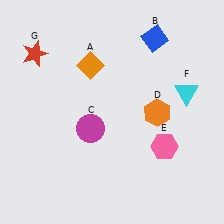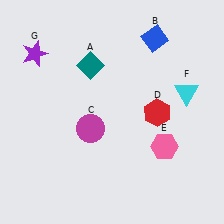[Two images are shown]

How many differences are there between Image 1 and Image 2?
There are 3 differences between the two images.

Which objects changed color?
A changed from orange to teal. D changed from orange to red. G changed from red to purple.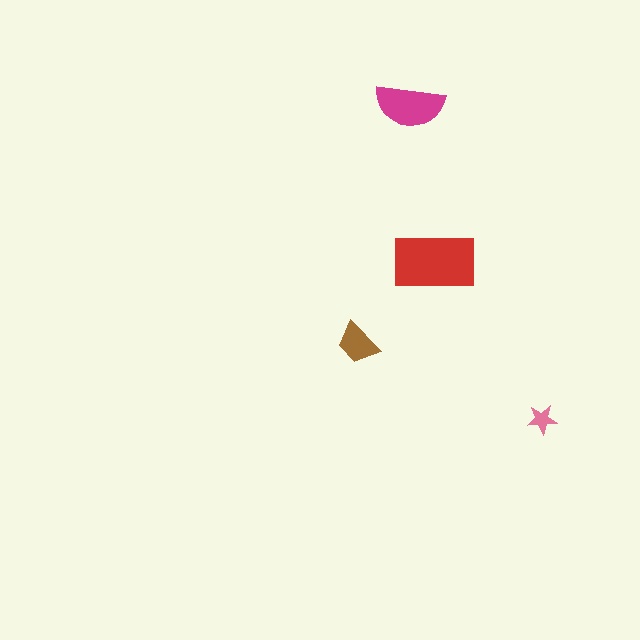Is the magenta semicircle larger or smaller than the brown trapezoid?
Larger.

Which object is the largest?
The red rectangle.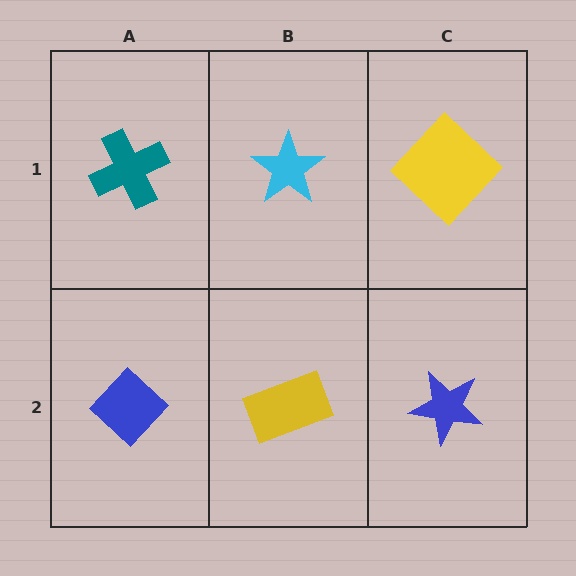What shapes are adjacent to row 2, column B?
A cyan star (row 1, column B), a blue diamond (row 2, column A), a blue star (row 2, column C).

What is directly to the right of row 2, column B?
A blue star.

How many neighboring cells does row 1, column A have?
2.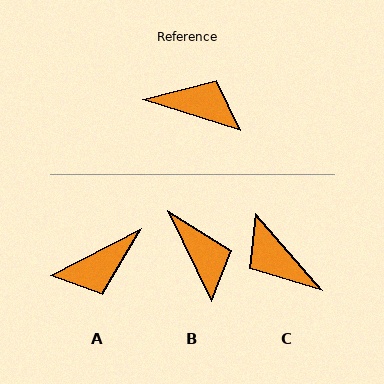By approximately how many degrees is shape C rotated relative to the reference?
Approximately 149 degrees counter-clockwise.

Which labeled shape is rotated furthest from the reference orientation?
C, about 149 degrees away.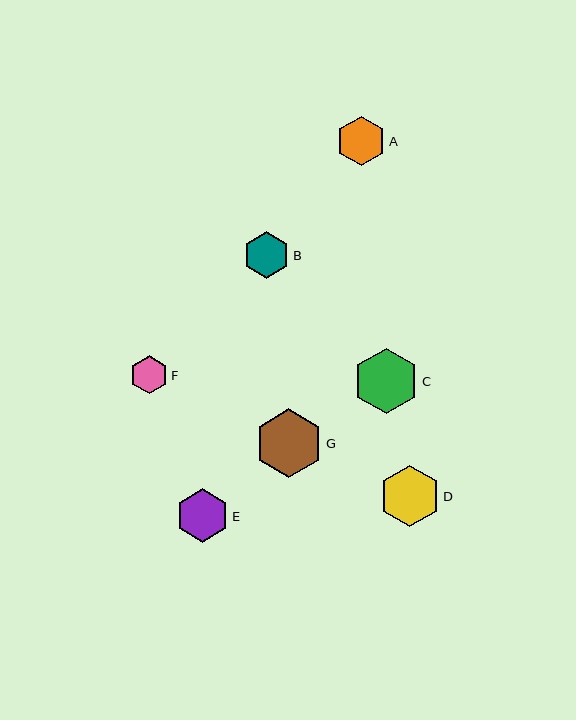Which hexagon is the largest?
Hexagon G is the largest with a size of approximately 69 pixels.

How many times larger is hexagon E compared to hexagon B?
Hexagon E is approximately 1.1 times the size of hexagon B.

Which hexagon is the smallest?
Hexagon F is the smallest with a size of approximately 38 pixels.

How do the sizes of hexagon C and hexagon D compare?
Hexagon C and hexagon D are approximately the same size.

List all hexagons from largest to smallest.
From largest to smallest: G, C, D, E, A, B, F.